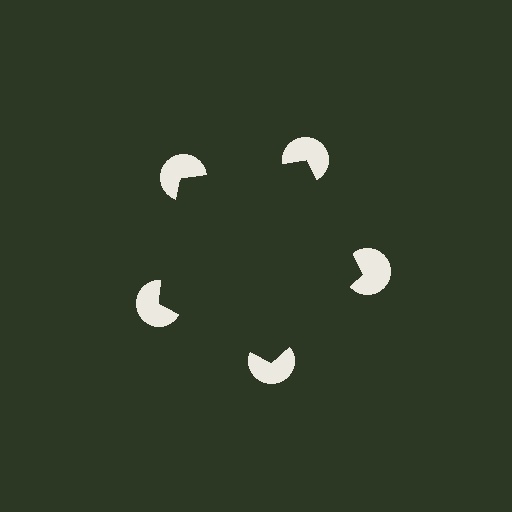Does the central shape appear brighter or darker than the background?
It typically appears slightly darker than the background, even though no actual brightness change is drawn.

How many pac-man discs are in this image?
There are 5 — one at each vertex of the illusory pentagon.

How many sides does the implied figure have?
5 sides.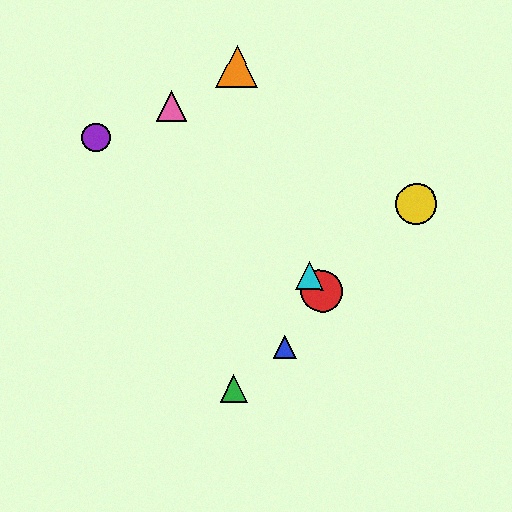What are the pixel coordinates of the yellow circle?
The yellow circle is at (417, 204).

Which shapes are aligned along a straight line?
The red circle, the cyan triangle, the pink triangle are aligned along a straight line.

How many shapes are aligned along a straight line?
3 shapes (the red circle, the cyan triangle, the pink triangle) are aligned along a straight line.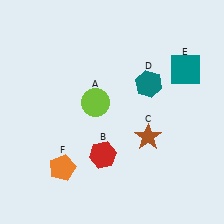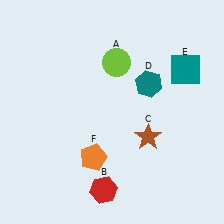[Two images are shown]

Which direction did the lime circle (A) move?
The lime circle (A) moved up.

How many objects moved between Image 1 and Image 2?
3 objects moved between the two images.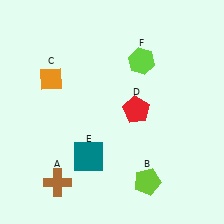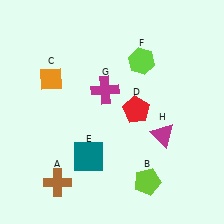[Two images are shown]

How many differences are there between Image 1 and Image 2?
There are 2 differences between the two images.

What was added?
A magenta cross (G), a magenta triangle (H) were added in Image 2.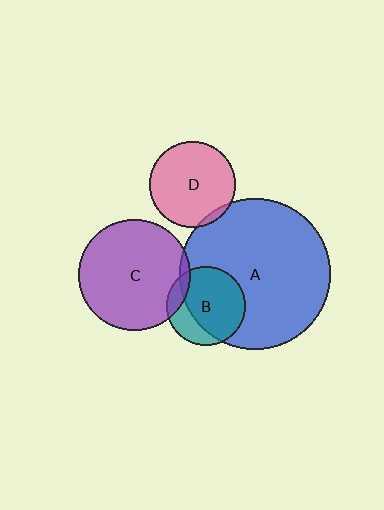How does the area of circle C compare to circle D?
Approximately 1.7 times.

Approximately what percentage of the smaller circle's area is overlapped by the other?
Approximately 5%.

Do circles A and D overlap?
Yes.